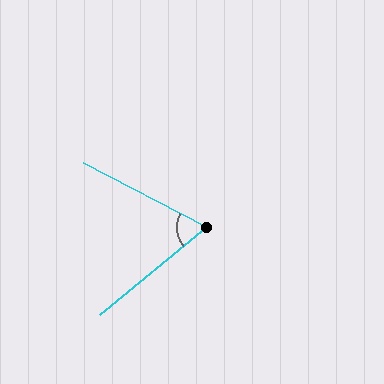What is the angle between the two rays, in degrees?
Approximately 67 degrees.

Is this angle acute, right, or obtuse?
It is acute.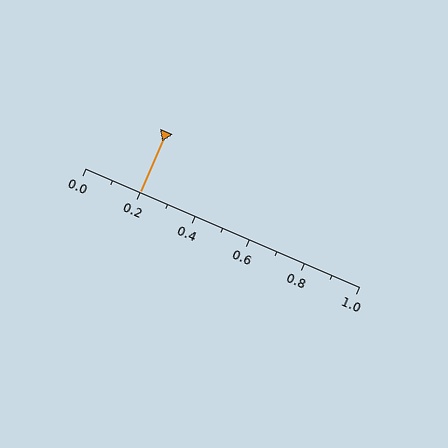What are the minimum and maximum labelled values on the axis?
The axis runs from 0.0 to 1.0.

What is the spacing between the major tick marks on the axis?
The major ticks are spaced 0.2 apart.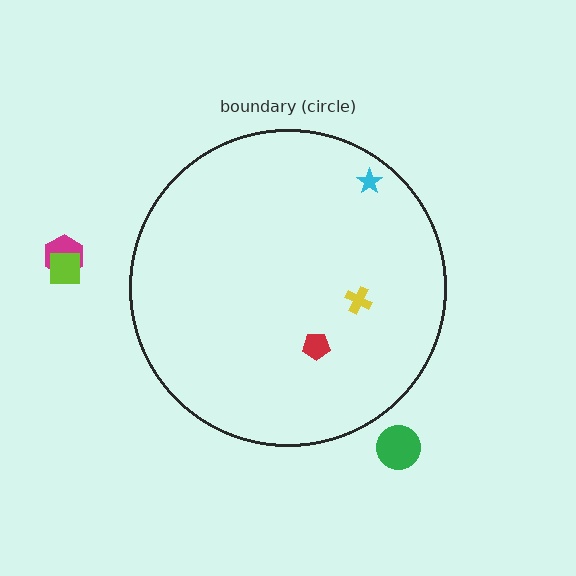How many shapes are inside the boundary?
3 inside, 3 outside.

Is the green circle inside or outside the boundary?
Outside.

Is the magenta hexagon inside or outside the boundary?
Outside.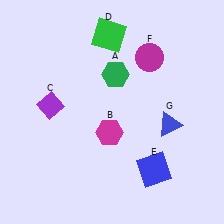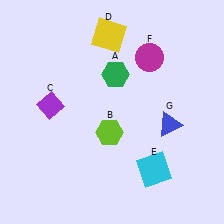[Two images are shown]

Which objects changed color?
B changed from magenta to lime. D changed from green to yellow. E changed from blue to cyan.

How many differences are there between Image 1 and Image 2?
There are 3 differences between the two images.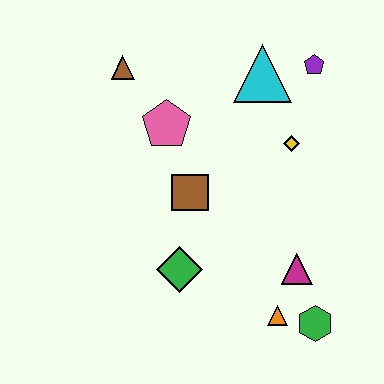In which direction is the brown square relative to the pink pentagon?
The brown square is below the pink pentagon.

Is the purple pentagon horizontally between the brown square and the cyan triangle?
No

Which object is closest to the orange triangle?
The green hexagon is closest to the orange triangle.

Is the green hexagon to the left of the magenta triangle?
No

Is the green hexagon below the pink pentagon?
Yes